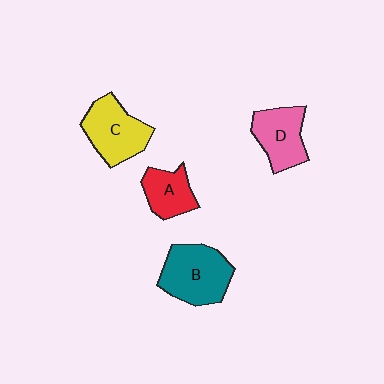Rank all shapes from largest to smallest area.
From largest to smallest: B (teal), C (yellow), D (pink), A (red).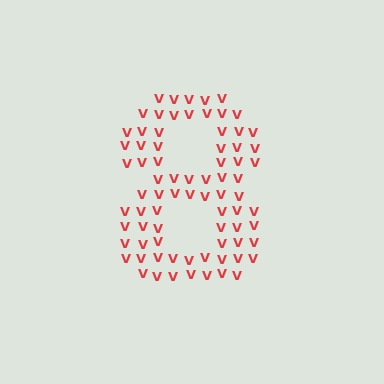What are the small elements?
The small elements are letter V's.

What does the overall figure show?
The overall figure shows the digit 8.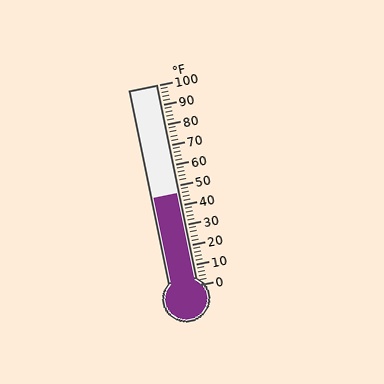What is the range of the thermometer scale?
The thermometer scale ranges from 0°F to 100°F.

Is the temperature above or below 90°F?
The temperature is below 90°F.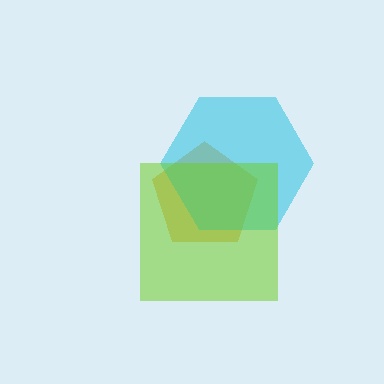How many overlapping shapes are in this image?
There are 3 overlapping shapes in the image.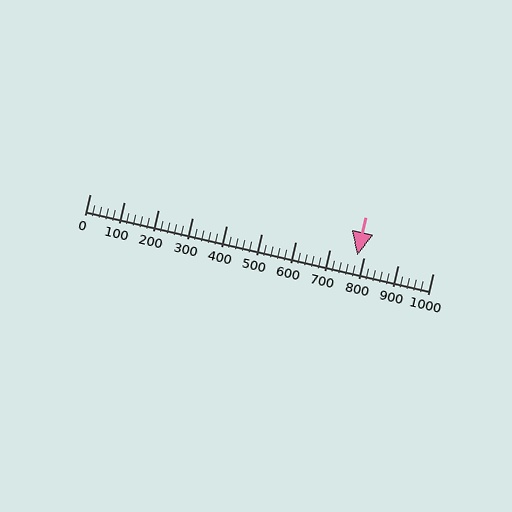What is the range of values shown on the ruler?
The ruler shows values from 0 to 1000.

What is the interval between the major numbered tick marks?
The major tick marks are spaced 100 units apart.